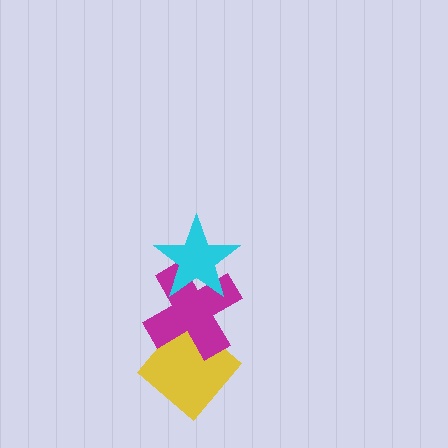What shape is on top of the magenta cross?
The cyan star is on top of the magenta cross.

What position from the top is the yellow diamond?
The yellow diamond is 3rd from the top.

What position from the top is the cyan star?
The cyan star is 1st from the top.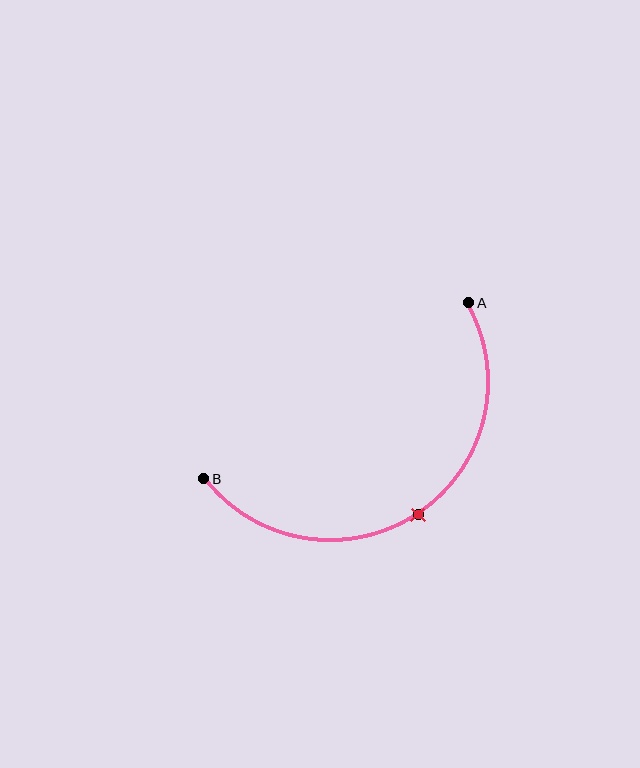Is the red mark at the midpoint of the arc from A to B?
Yes. The red mark lies on the arc at equal arc-length from both A and B — it is the arc midpoint.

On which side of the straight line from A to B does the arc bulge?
The arc bulges below the straight line connecting A and B.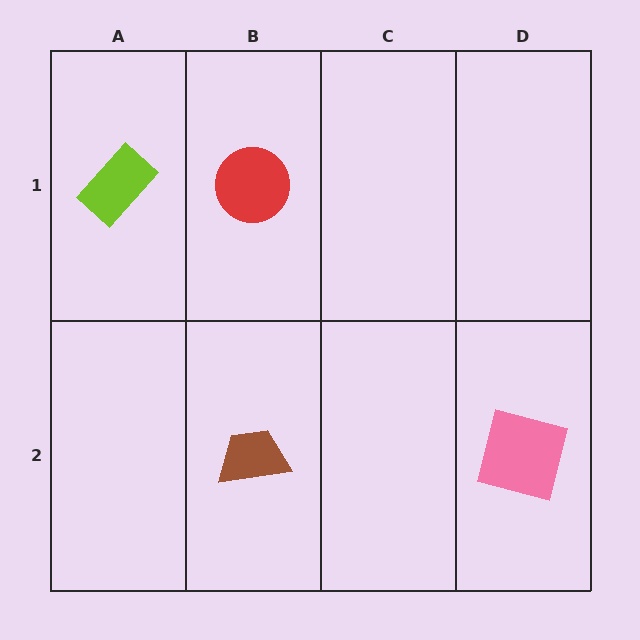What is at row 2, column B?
A brown trapezoid.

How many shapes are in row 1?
2 shapes.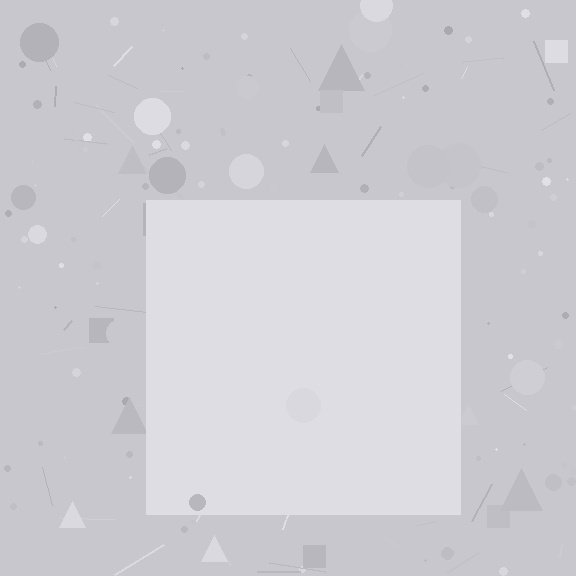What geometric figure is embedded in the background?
A square is embedded in the background.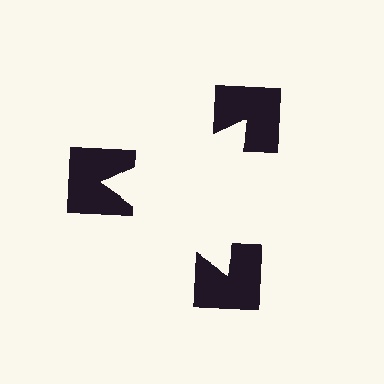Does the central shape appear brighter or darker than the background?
It typically appears slightly brighter than the background, even though no actual brightness change is drawn.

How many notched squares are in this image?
There are 3 — one at each vertex of the illusory triangle.